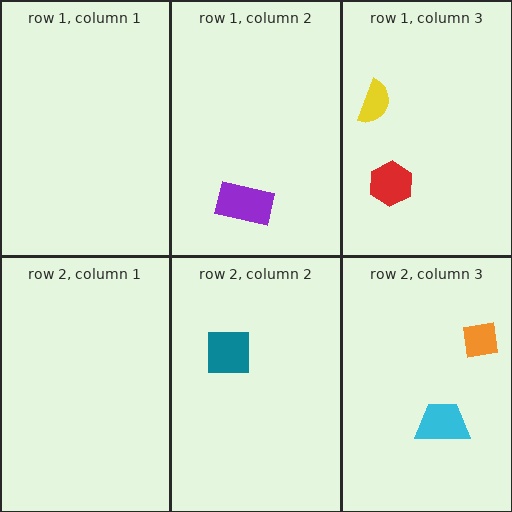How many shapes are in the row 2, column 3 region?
2.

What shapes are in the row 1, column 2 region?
The purple rectangle.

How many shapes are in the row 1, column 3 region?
2.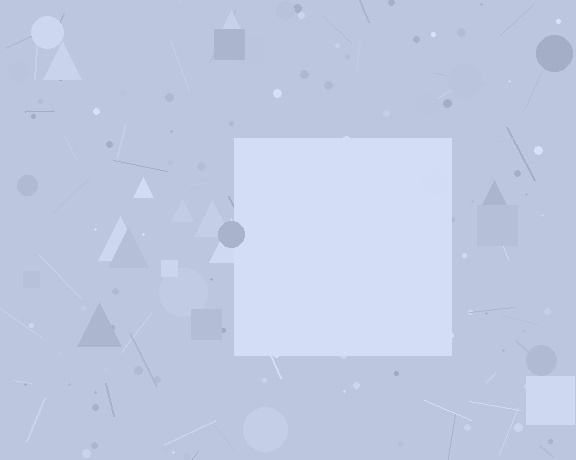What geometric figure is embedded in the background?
A square is embedded in the background.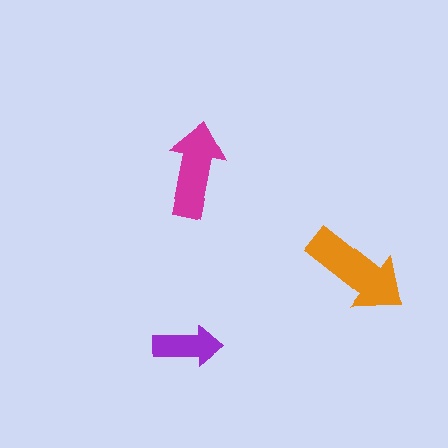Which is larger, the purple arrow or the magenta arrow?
The magenta one.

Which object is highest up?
The magenta arrow is topmost.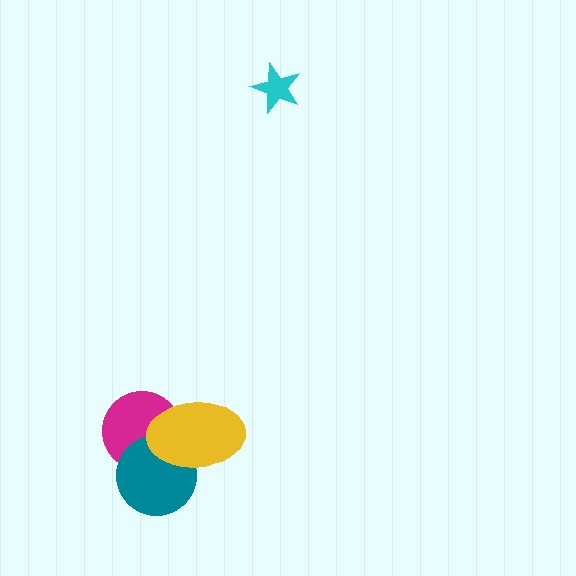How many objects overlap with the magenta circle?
2 objects overlap with the magenta circle.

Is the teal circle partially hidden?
Yes, it is partially covered by another shape.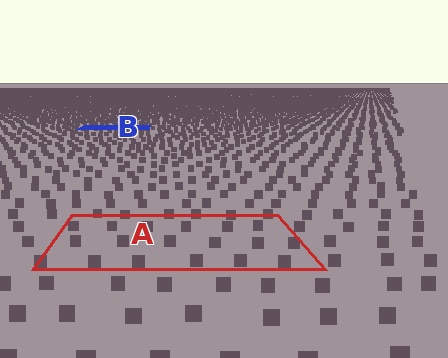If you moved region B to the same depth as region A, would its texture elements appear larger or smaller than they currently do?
They would appear larger. At a closer depth, the same texture elements are projected at a bigger on-screen size.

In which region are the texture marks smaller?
The texture marks are smaller in region B, because it is farther away.